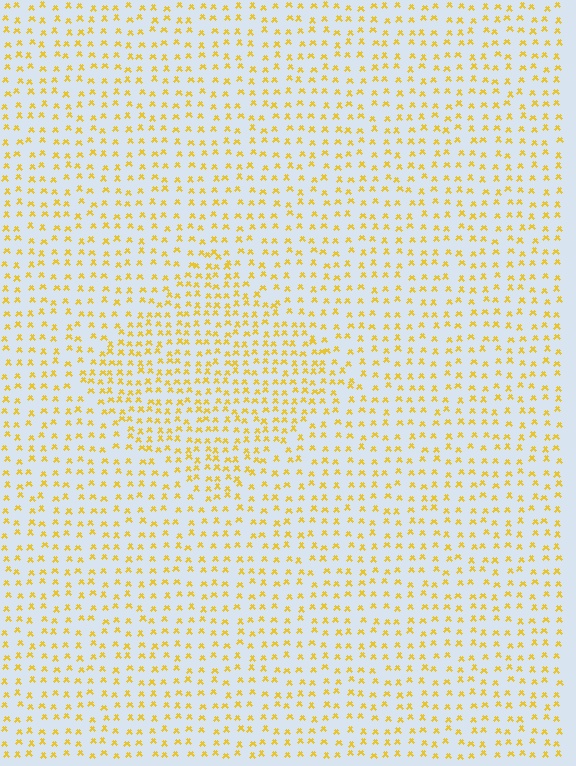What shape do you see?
I see a diamond.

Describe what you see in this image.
The image contains small yellow elements arranged at two different densities. A diamond-shaped region is visible where the elements are more densely packed than the surrounding area.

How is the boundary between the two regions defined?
The boundary is defined by a change in element density (approximately 1.6x ratio). All elements are the same color, size, and shape.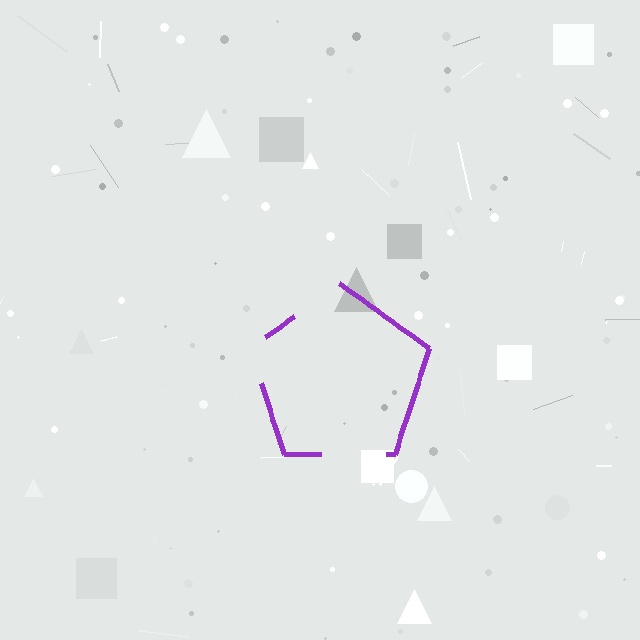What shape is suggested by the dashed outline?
The dashed outline suggests a pentagon.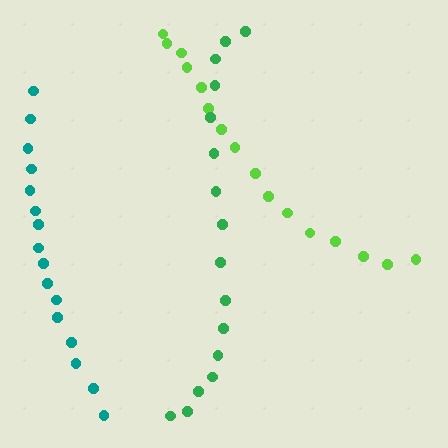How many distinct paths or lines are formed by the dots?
There are 3 distinct paths.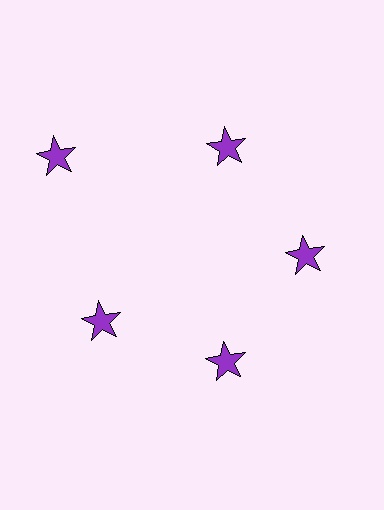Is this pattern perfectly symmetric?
No. The 5 purple stars are arranged in a ring, but one element near the 10 o'clock position is pushed outward from the center, breaking the 5-fold rotational symmetry.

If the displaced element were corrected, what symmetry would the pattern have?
It would have 5-fold rotational symmetry — the pattern would map onto itself every 72 degrees.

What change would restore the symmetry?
The symmetry would be restored by moving it inward, back onto the ring so that all 5 stars sit at equal angles and equal distance from the center.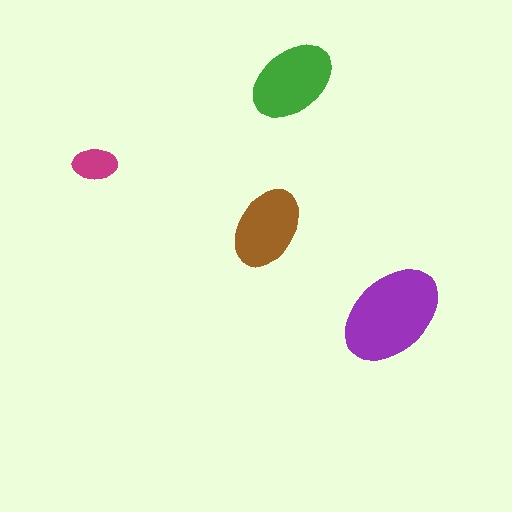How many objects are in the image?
There are 4 objects in the image.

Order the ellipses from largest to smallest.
the purple one, the green one, the brown one, the magenta one.